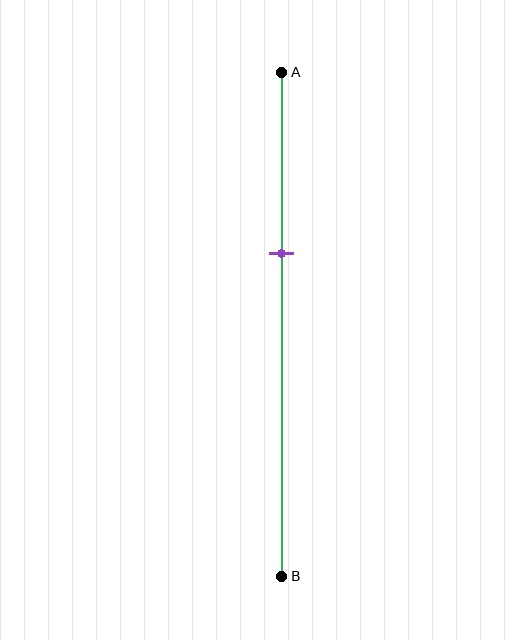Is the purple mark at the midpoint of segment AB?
No, the mark is at about 35% from A, not at the 50% midpoint.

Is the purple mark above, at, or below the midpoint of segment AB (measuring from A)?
The purple mark is above the midpoint of segment AB.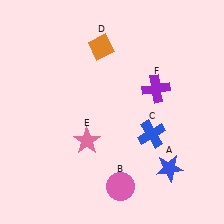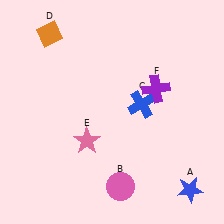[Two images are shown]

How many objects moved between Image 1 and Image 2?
3 objects moved between the two images.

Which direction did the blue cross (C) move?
The blue cross (C) moved up.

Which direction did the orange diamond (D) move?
The orange diamond (D) moved left.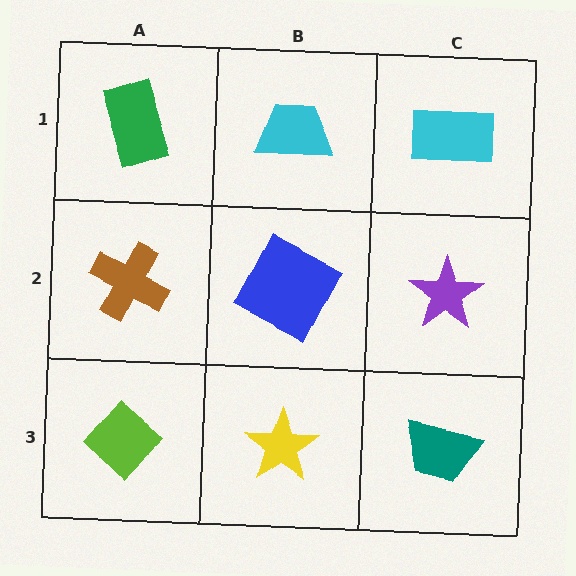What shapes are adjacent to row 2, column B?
A cyan trapezoid (row 1, column B), a yellow star (row 3, column B), a brown cross (row 2, column A), a purple star (row 2, column C).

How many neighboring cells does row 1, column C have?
2.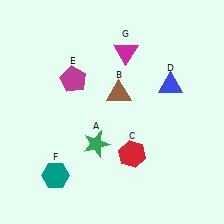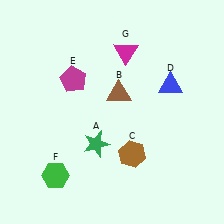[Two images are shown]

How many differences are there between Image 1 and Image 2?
There are 2 differences between the two images.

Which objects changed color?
C changed from red to brown. F changed from teal to green.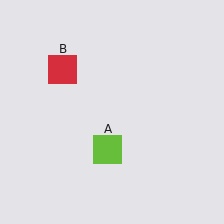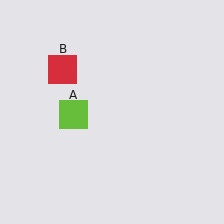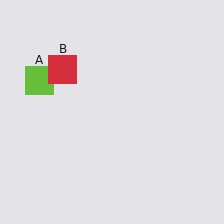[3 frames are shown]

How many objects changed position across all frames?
1 object changed position: lime square (object A).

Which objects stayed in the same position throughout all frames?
Red square (object B) remained stationary.